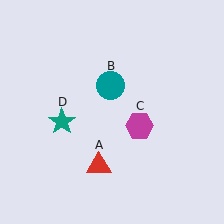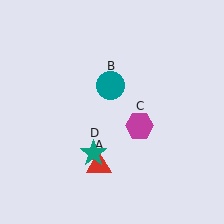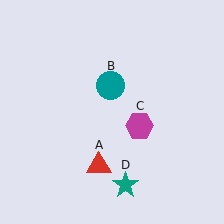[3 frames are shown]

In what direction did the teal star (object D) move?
The teal star (object D) moved down and to the right.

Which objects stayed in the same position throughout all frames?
Red triangle (object A) and teal circle (object B) and magenta hexagon (object C) remained stationary.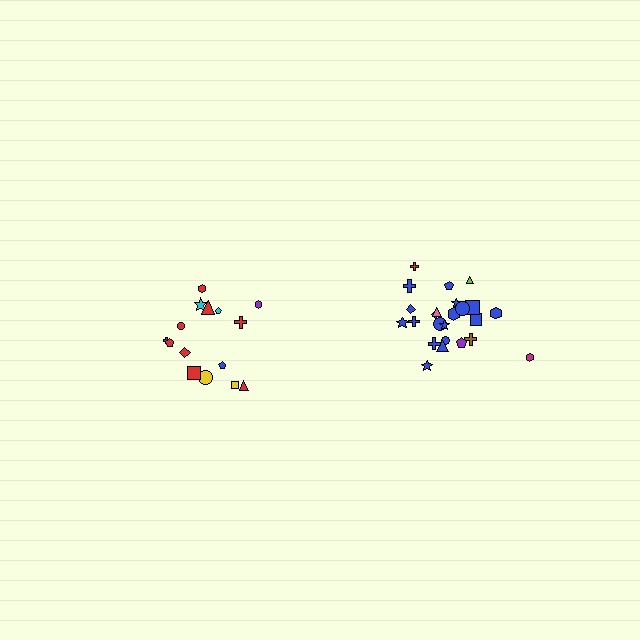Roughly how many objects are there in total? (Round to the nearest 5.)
Roughly 40 objects in total.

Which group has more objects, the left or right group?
The right group.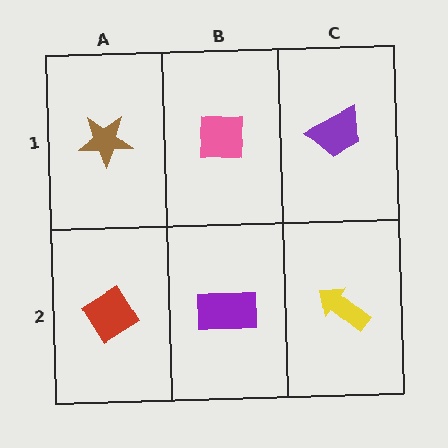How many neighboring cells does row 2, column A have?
2.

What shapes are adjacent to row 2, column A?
A brown star (row 1, column A), a purple rectangle (row 2, column B).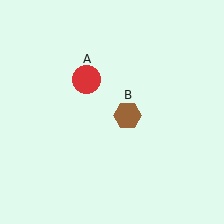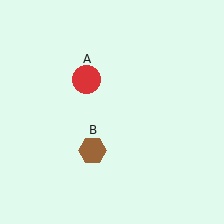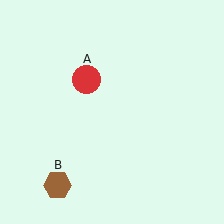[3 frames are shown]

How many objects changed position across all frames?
1 object changed position: brown hexagon (object B).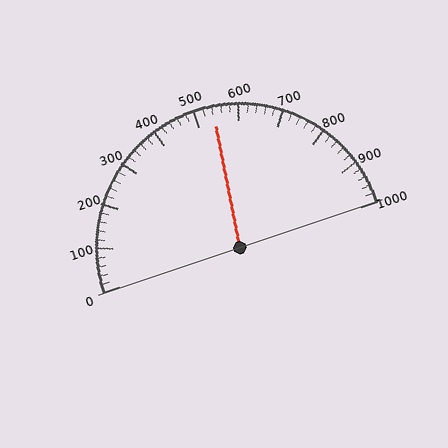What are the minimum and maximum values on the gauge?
The gauge ranges from 0 to 1000.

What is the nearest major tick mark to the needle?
The nearest major tick mark is 500.